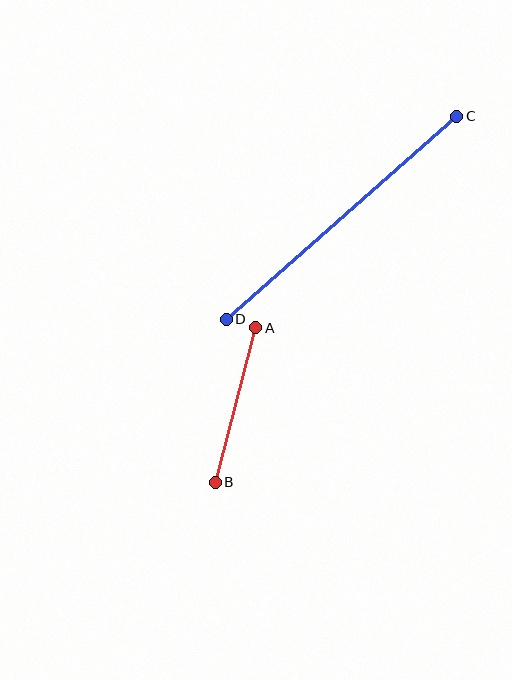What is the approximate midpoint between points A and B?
The midpoint is at approximately (236, 405) pixels.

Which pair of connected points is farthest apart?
Points C and D are farthest apart.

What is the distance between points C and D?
The distance is approximately 307 pixels.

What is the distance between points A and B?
The distance is approximately 160 pixels.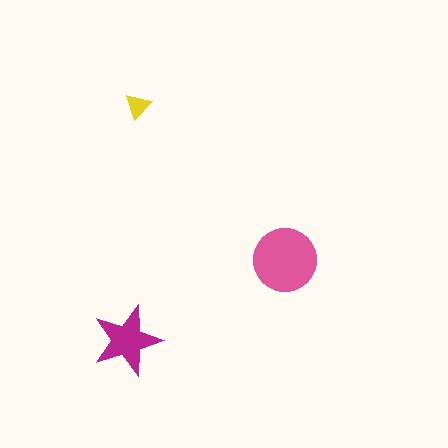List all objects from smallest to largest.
The yellow triangle, the magenta star, the pink circle.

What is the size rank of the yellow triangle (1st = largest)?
3rd.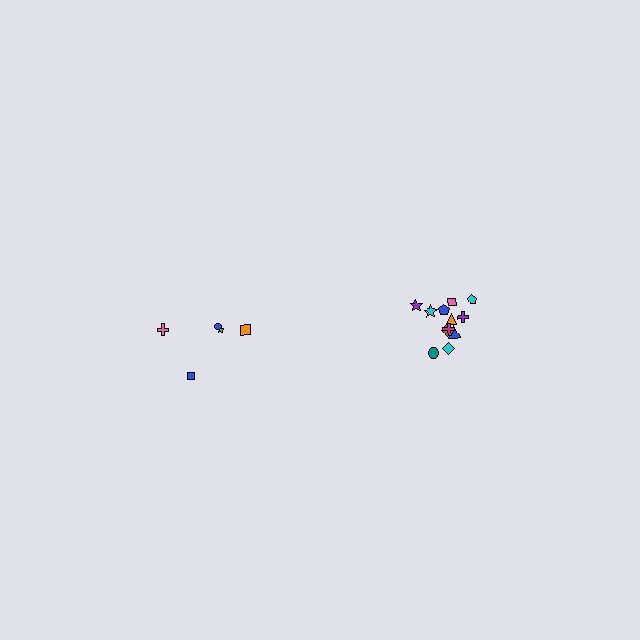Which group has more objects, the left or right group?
The right group.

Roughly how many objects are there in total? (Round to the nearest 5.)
Roughly 15 objects in total.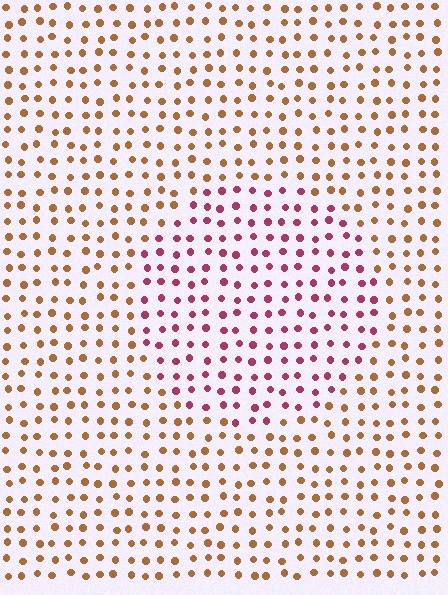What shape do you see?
I see a circle.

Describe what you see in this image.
The image is filled with small brown elements in a uniform arrangement. A circle-shaped region is visible where the elements are tinted to a slightly different hue, forming a subtle color boundary.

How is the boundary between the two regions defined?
The boundary is defined purely by a slight shift in hue (about 54 degrees). Spacing, size, and orientation are identical on both sides.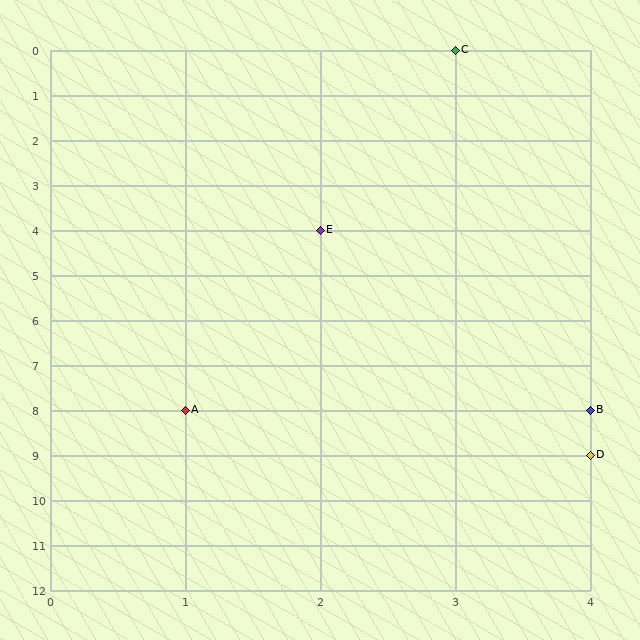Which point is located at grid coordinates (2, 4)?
Point E is at (2, 4).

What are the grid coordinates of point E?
Point E is at grid coordinates (2, 4).